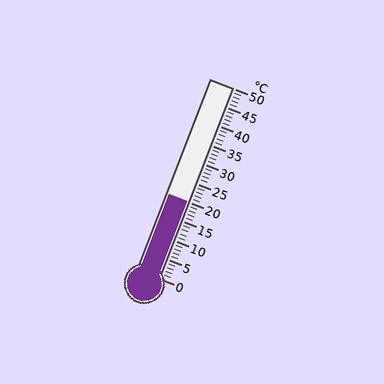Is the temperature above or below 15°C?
The temperature is above 15°C.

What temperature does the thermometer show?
The thermometer shows approximately 20°C.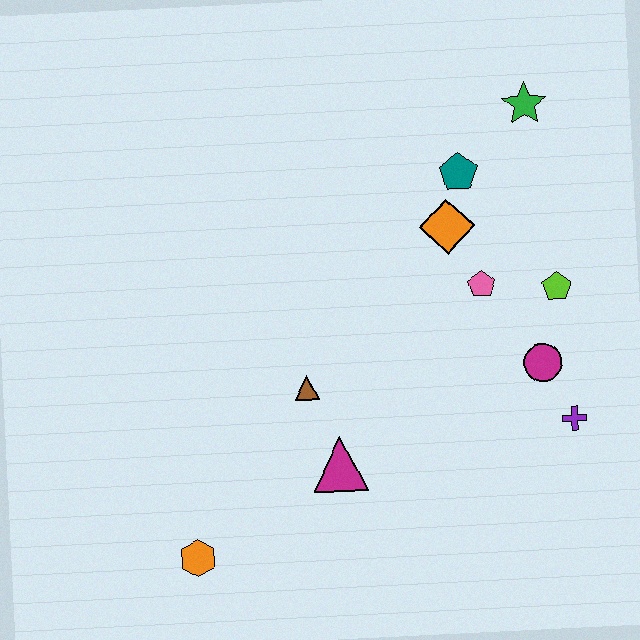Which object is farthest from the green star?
The orange hexagon is farthest from the green star.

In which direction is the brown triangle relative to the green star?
The brown triangle is below the green star.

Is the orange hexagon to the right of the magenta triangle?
No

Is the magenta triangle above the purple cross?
No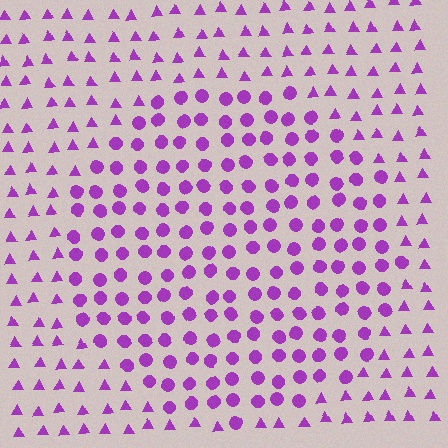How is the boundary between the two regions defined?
The boundary is defined by a change in element shape: circles inside vs. triangles outside. All elements share the same color and spacing.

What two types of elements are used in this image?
The image uses circles inside the circle region and triangles outside it.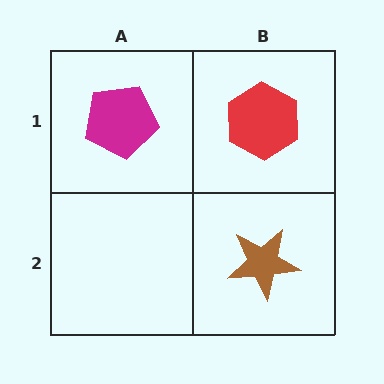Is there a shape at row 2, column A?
No, that cell is empty.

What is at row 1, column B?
A red hexagon.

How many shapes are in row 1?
2 shapes.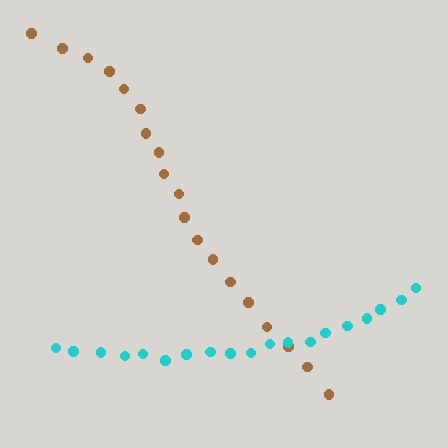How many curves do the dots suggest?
There are 2 distinct paths.